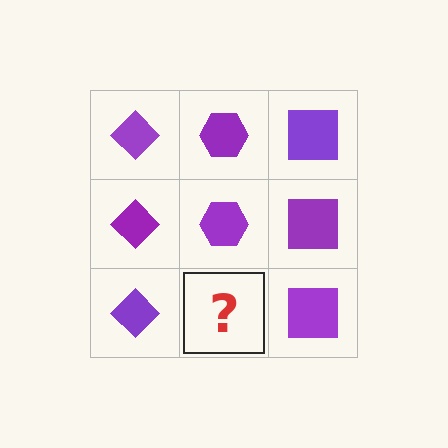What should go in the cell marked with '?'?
The missing cell should contain a purple hexagon.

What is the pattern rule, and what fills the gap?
The rule is that each column has a consistent shape. The gap should be filled with a purple hexagon.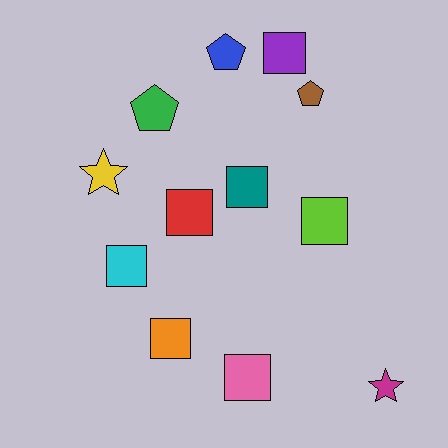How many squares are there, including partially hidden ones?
There are 7 squares.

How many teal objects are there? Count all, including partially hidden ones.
There is 1 teal object.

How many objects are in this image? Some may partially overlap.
There are 12 objects.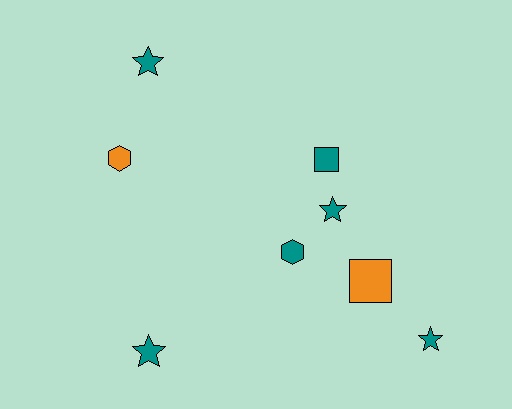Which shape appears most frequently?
Star, with 4 objects.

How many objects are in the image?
There are 8 objects.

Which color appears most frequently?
Teal, with 6 objects.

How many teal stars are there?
There are 4 teal stars.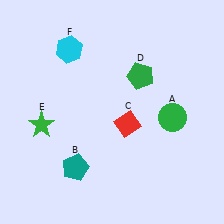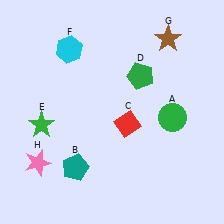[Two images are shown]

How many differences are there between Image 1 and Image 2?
There are 2 differences between the two images.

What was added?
A brown star (G), a pink star (H) were added in Image 2.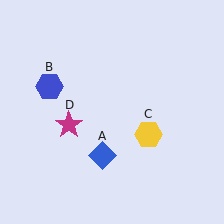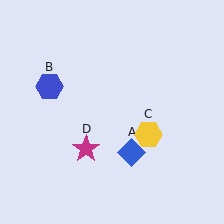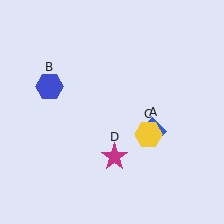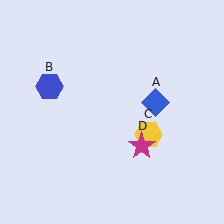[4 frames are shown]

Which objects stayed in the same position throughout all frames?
Blue hexagon (object B) and yellow hexagon (object C) remained stationary.